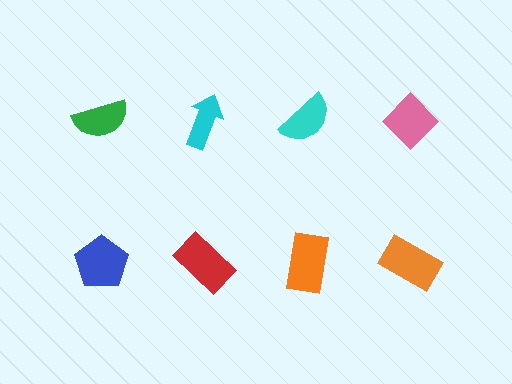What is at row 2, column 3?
An orange rectangle.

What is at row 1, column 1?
A green semicircle.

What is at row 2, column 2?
A red rectangle.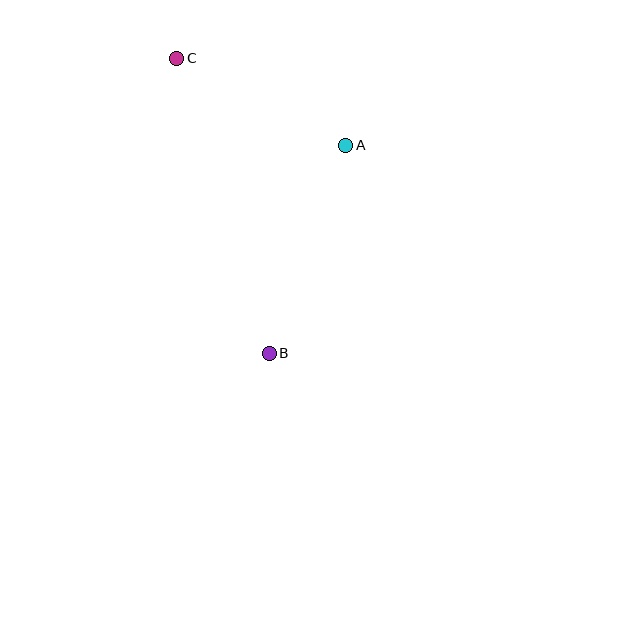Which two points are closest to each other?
Points A and C are closest to each other.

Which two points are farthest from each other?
Points B and C are farthest from each other.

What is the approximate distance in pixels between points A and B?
The distance between A and B is approximately 222 pixels.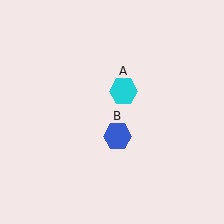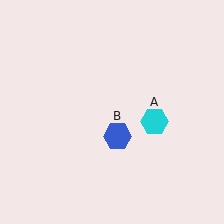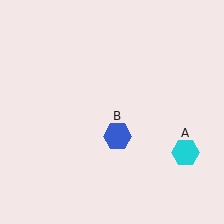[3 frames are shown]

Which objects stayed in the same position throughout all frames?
Blue hexagon (object B) remained stationary.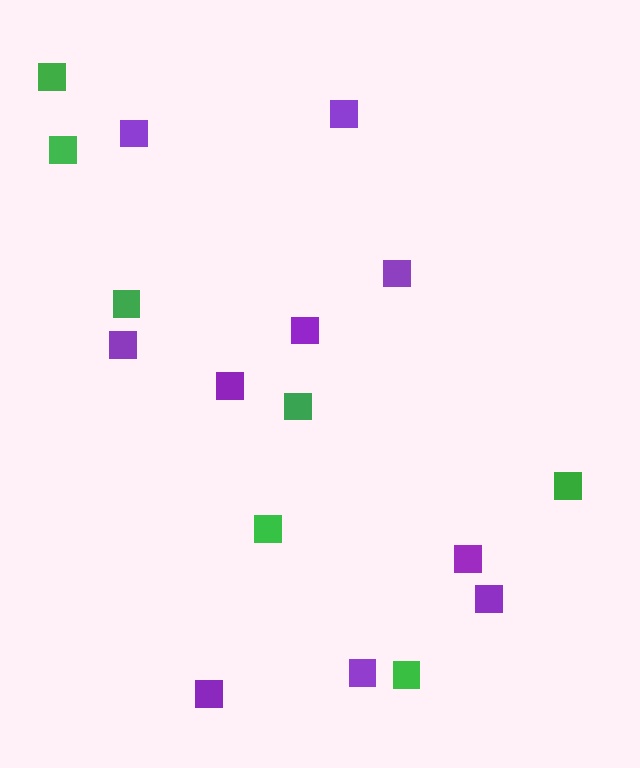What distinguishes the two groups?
There are 2 groups: one group of green squares (7) and one group of purple squares (10).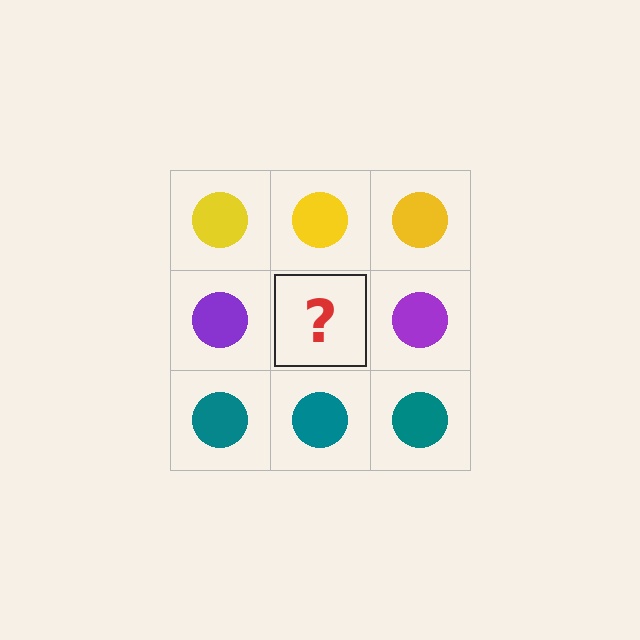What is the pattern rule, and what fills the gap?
The rule is that each row has a consistent color. The gap should be filled with a purple circle.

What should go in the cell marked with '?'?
The missing cell should contain a purple circle.